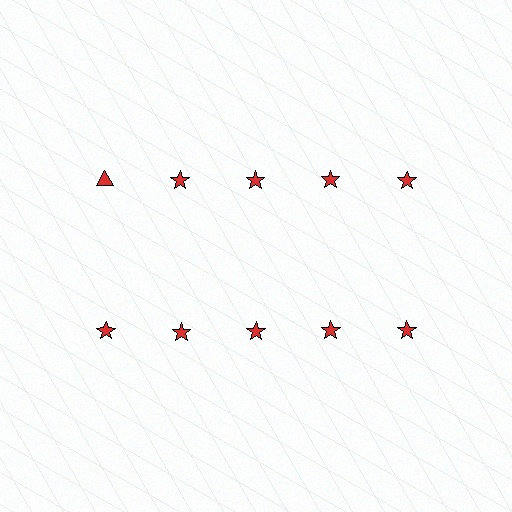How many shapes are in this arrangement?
There are 10 shapes arranged in a grid pattern.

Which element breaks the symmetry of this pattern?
The red triangle in the top row, leftmost column breaks the symmetry. All other shapes are red stars.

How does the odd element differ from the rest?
It has a different shape: triangle instead of star.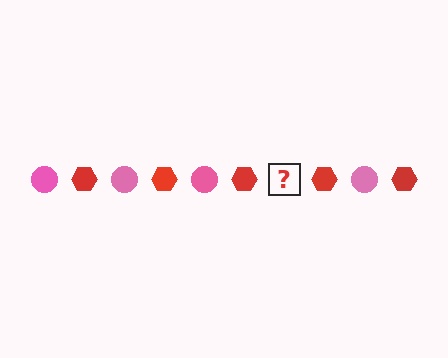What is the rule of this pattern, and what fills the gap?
The rule is that the pattern alternates between pink circle and red hexagon. The gap should be filled with a pink circle.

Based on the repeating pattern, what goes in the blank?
The blank should be a pink circle.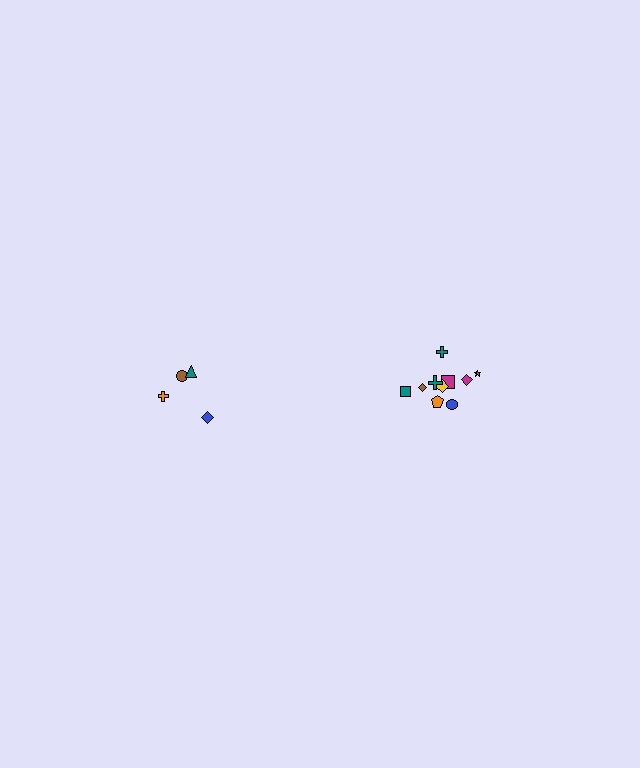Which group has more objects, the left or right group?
The right group.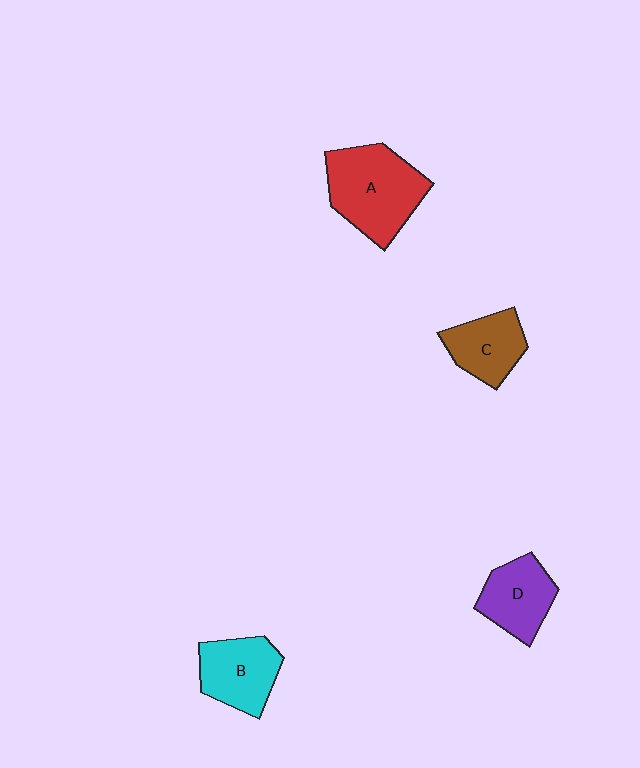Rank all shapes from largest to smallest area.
From largest to smallest: A (red), B (cyan), D (purple), C (brown).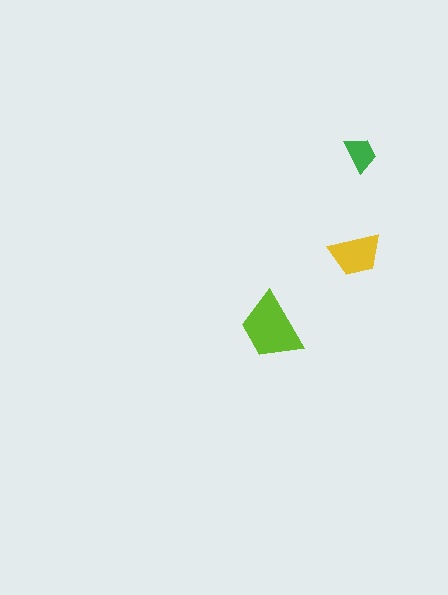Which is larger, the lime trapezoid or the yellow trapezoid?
The lime one.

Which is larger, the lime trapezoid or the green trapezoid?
The lime one.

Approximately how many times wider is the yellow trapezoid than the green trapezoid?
About 1.5 times wider.